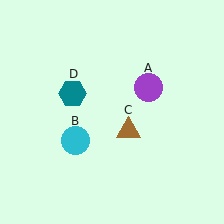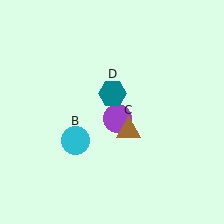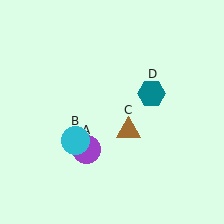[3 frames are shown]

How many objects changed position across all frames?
2 objects changed position: purple circle (object A), teal hexagon (object D).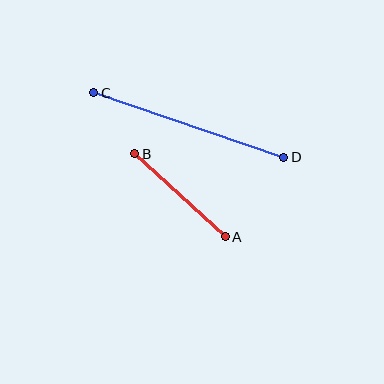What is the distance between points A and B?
The distance is approximately 122 pixels.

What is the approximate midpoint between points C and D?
The midpoint is at approximately (189, 125) pixels.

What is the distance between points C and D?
The distance is approximately 201 pixels.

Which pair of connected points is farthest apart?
Points C and D are farthest apart.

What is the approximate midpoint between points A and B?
The midpoint is at approximately (180, 195) pixels.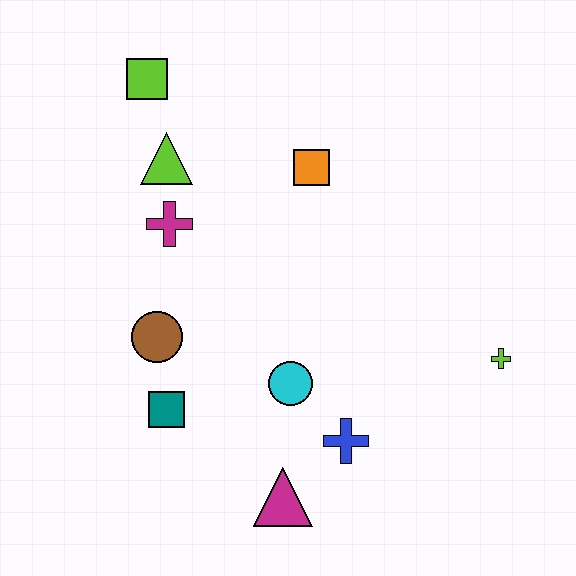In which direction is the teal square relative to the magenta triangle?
The teal square is to the left of the magenta triangle.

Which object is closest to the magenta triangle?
The blue cross is closest to the magenta triangle.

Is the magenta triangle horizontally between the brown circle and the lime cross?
Yes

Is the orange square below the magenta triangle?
No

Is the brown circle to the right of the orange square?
No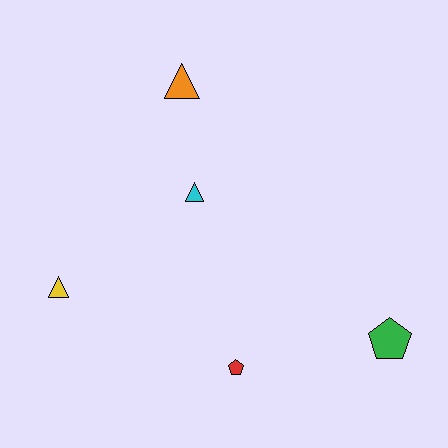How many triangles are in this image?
There are 3 triangles.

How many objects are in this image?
There are 5 objects.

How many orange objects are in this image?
There is 1 orange object.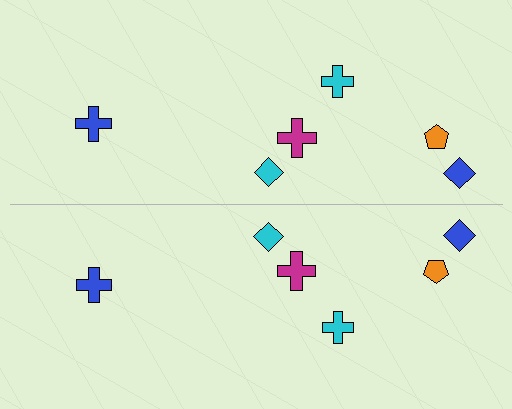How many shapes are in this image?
There are 12 shapes in this image.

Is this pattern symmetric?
Yes, this pattern has bilateral (reflection) symmetry.